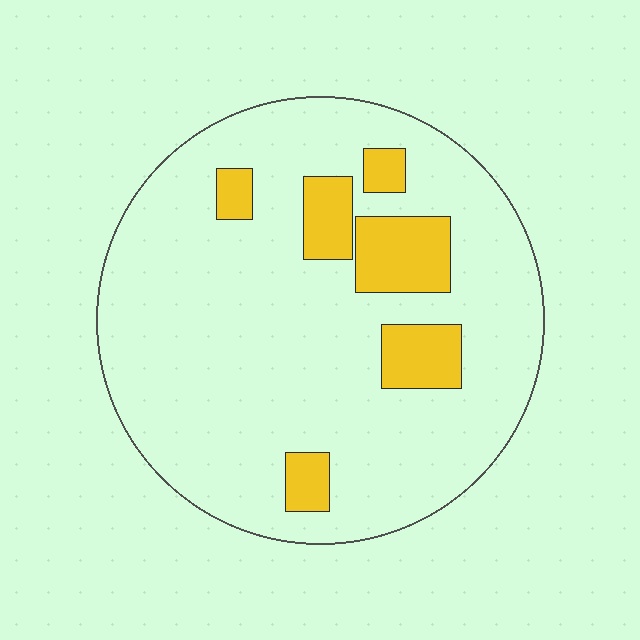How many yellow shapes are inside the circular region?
6.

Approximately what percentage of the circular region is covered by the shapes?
Approximately 15%.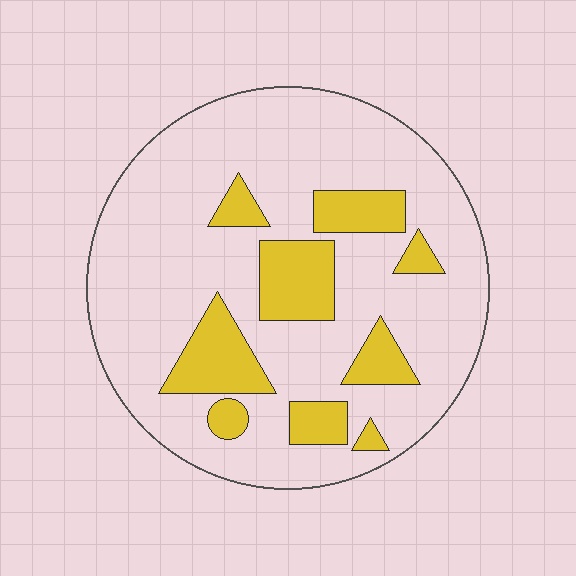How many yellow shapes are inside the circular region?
9.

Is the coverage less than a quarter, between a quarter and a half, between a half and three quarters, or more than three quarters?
Less than a quarter.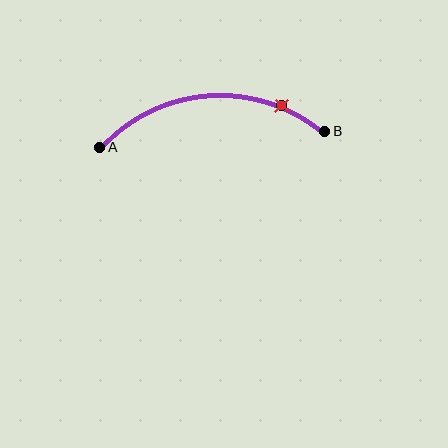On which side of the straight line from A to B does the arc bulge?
The arc bulges above the straight line connecting A and B.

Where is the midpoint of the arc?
The arc midpoint is the point on the curve farthest from the straight line joining A and B. It sits above that line.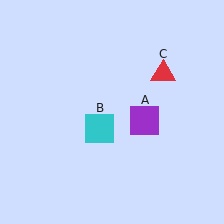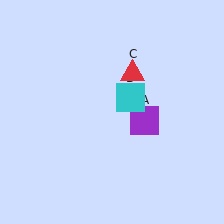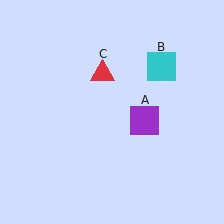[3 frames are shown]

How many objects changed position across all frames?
2 objects changed position: cyan square (object B), red triangle (object C).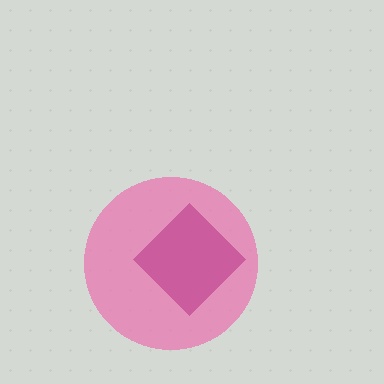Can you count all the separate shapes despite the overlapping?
Yes, there are 2 separate shapes.